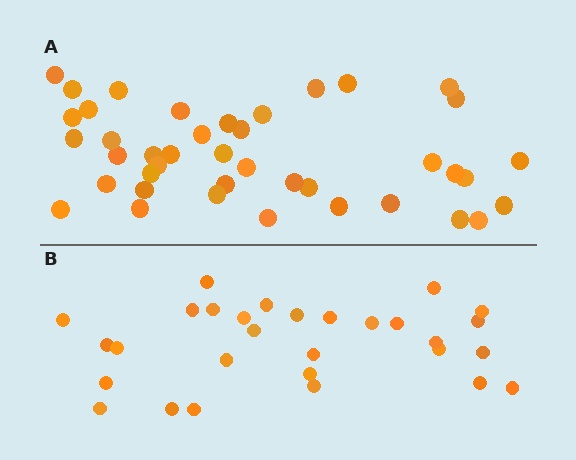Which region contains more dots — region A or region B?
Region A (the top region) has more dots.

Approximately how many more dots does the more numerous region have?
Region A has roughly 12 or so more dots than region B.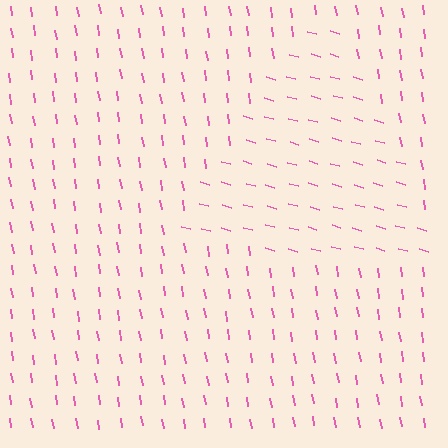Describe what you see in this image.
The image is filled with small pink line segments. A triangle region in the image has lines oriented differently from the surrounding lines, creating a visible texture boundary.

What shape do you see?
I see a triangle.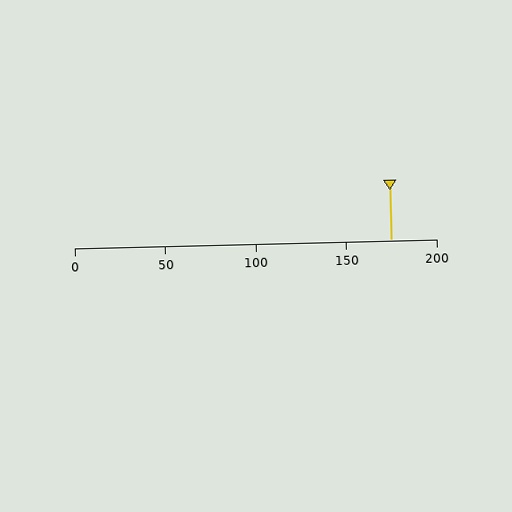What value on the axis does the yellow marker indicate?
The marker indicates approximately 175.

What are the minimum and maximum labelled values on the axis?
The axis runs from 0 to 200.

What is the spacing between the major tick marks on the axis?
The major ticks are spaced 50 apart.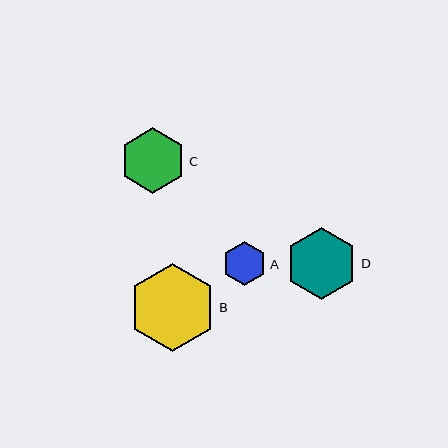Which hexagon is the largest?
Hexagon B is the largest with a size of approximately 88 pixels.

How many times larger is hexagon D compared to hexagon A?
Hexagon D is approximately 1.6 times the size of hexagon A.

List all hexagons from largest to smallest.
From largest to smallest: B, D, C, A.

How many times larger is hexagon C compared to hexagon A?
Hexagon C is approximately 1.5 times the size of hexagon A.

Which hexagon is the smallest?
Hexagon A is the smallest with a size of approximately 44 pixels.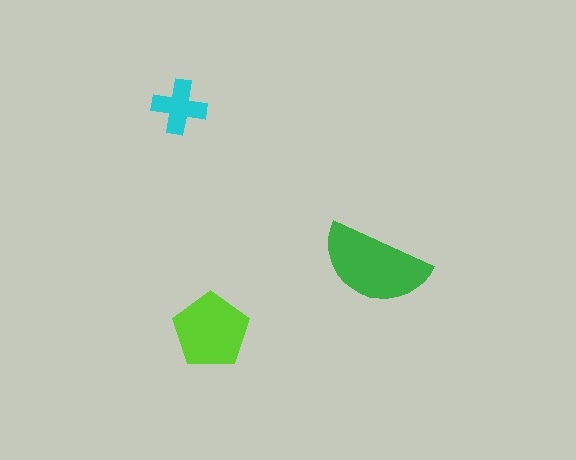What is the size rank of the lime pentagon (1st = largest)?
2nd.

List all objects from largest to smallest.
The green semicircle, the lime pentagon, the cyan cross.